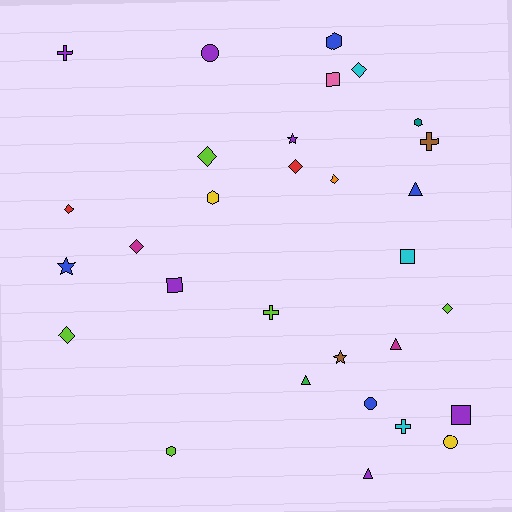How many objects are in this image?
There are 30 objects.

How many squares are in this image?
There are 4 squares.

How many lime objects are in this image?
There are 5 lime objects.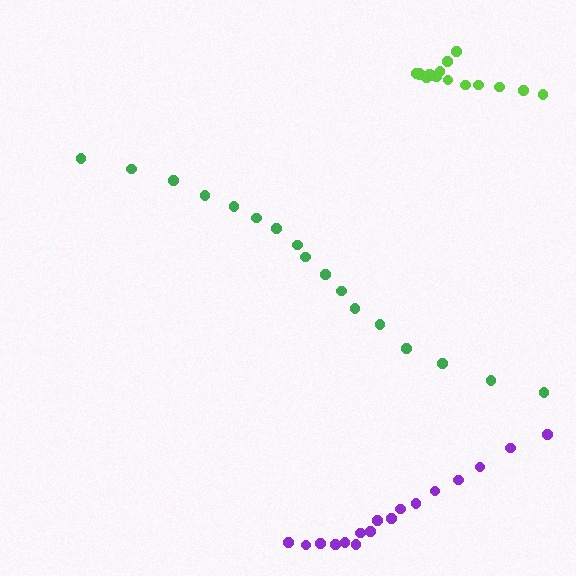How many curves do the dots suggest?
There are 3 distinct paths.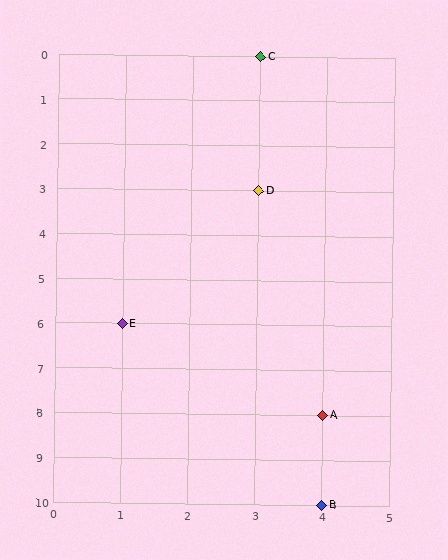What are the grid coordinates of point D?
Point D is at grid coordinates (3, 3).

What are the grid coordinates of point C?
Point C is at grid coordinates (3, 0).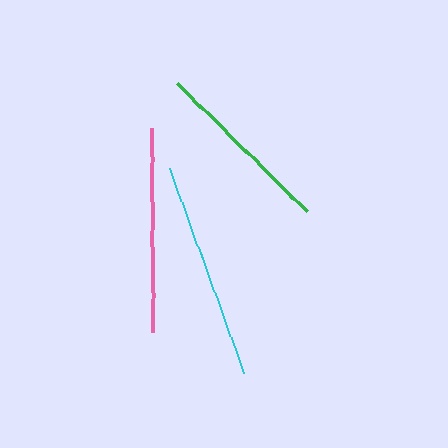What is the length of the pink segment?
The pink segment is approximately 203 pixels long.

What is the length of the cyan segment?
The cyan segment is approximately 218 pixels long.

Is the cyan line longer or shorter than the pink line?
The cyan line is longer than the pink line.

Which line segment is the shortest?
The green line is the shortest at approximately 182 pixels.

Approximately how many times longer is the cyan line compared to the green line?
The cyan line is approximately 1.2 times the length of the green line.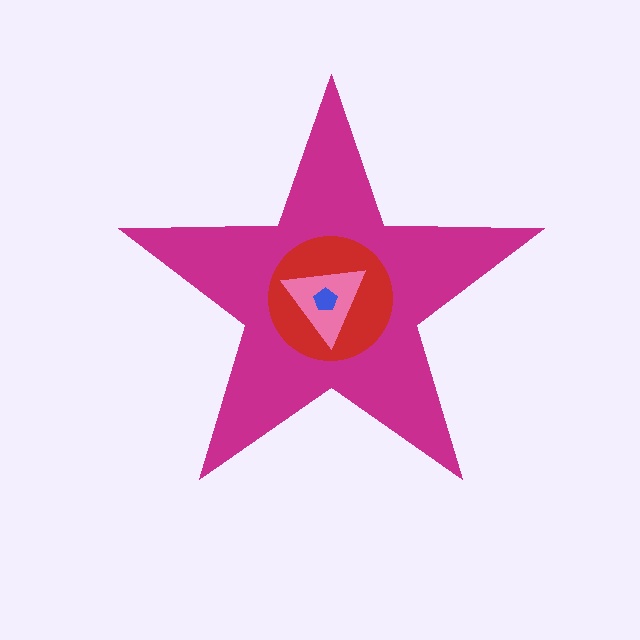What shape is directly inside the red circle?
The pink triangle.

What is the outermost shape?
The magenta star.